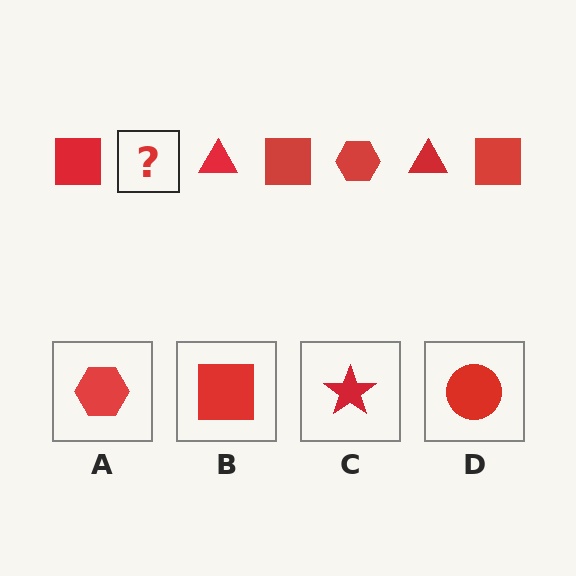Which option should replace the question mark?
Option A.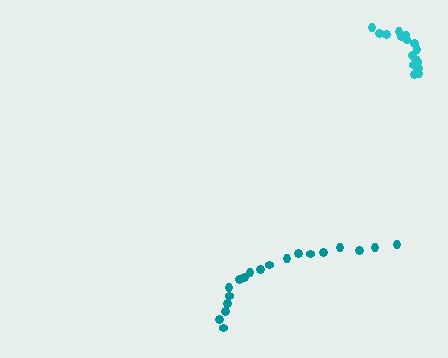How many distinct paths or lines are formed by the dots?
There are 2 distinct paths.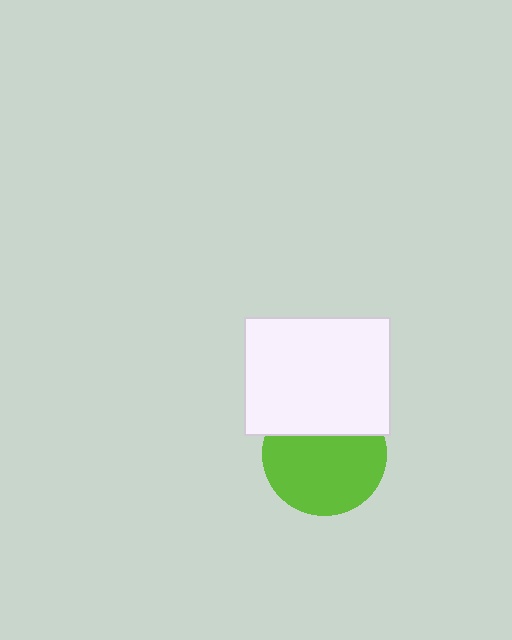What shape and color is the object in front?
The object in front is a white rectangle.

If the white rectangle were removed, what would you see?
You would see the complete lime circle.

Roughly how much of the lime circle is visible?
Most of it is visible (roughly 69%).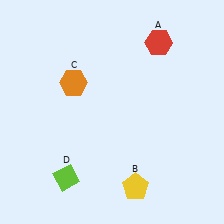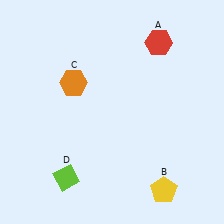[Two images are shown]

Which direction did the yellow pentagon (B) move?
The yellow pentagon (B) moved right.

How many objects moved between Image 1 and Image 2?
1 object moved between the two images.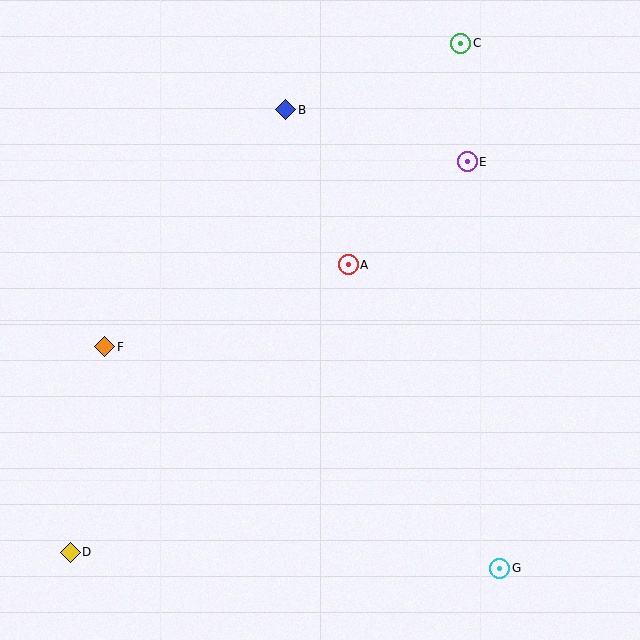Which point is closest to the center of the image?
Point A at (348, 265) is closest to the center.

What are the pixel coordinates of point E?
Point E is at (467, 162).